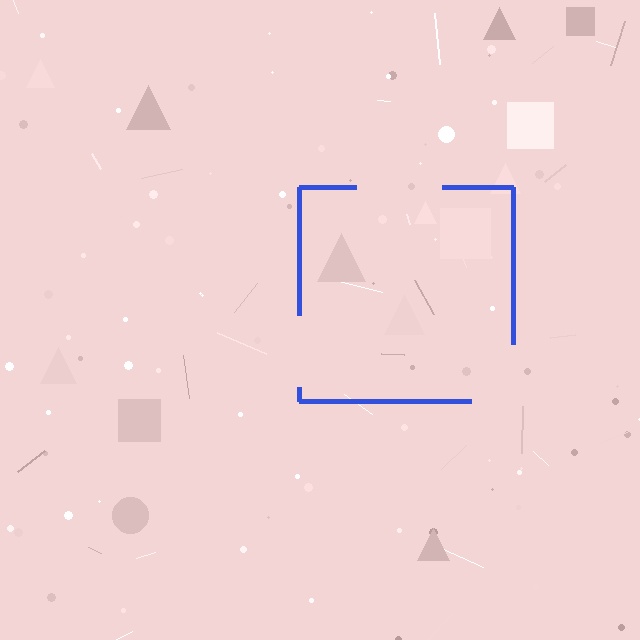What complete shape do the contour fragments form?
The contour fragments form a square.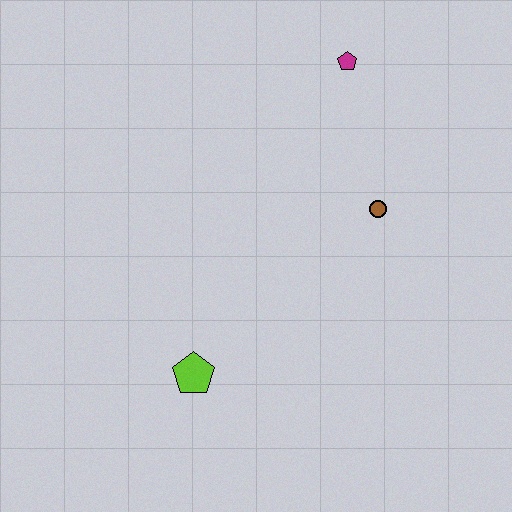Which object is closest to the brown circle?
The magenta pentagon is closest to the brown circle.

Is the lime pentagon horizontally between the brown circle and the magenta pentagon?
No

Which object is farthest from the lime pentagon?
The magenta pentagon is farthest from the lime pentagon.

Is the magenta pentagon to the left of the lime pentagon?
No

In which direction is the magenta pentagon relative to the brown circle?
The magenta pentagon is above the brown circle.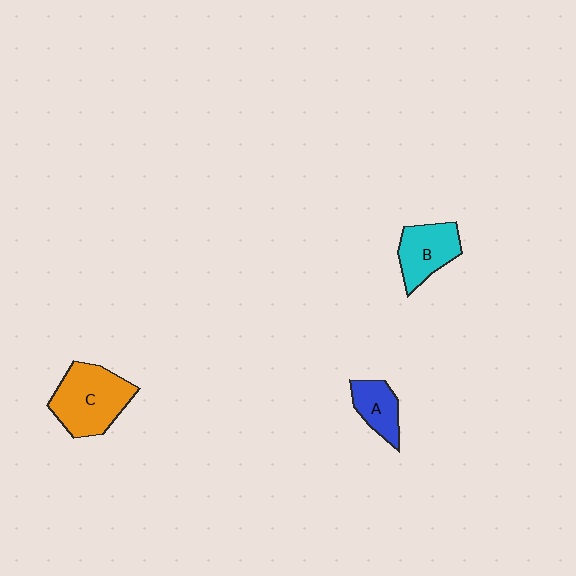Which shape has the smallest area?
Shape A (blue).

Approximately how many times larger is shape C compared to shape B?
Approximately 1.5 times.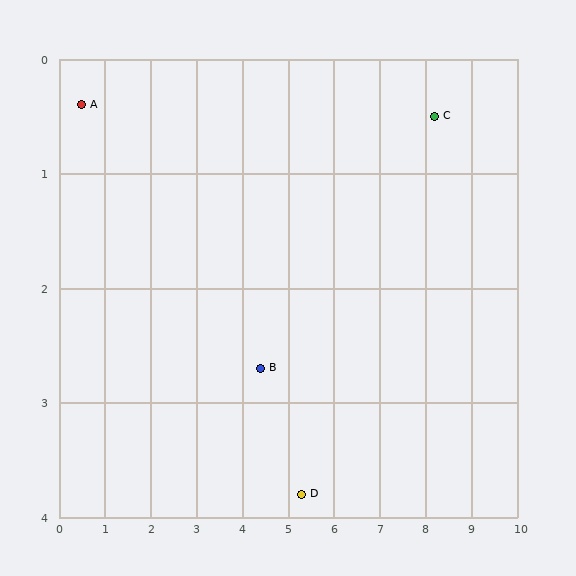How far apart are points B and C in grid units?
Points B and C are about 4.4 grid units apart.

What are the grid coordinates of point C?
Point C is at approximately (8.2, 0.5).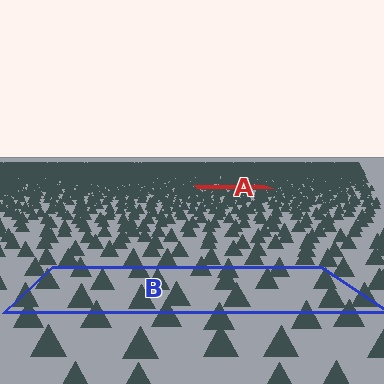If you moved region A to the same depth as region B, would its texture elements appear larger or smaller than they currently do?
They would appear larger. At a closer depth, the same texture elements are projected at a bigger on-screen size.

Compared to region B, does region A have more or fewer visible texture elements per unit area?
Region A has more texture elements per unit area — they are packed more densely because it is farther away.